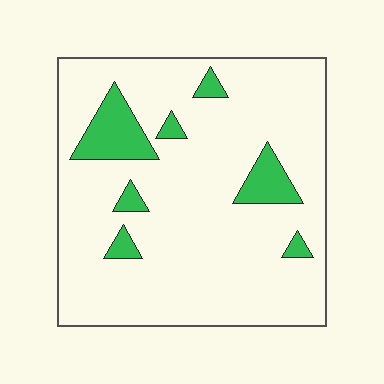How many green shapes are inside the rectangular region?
7.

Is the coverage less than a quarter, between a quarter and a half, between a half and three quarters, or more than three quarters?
Less than a quarter.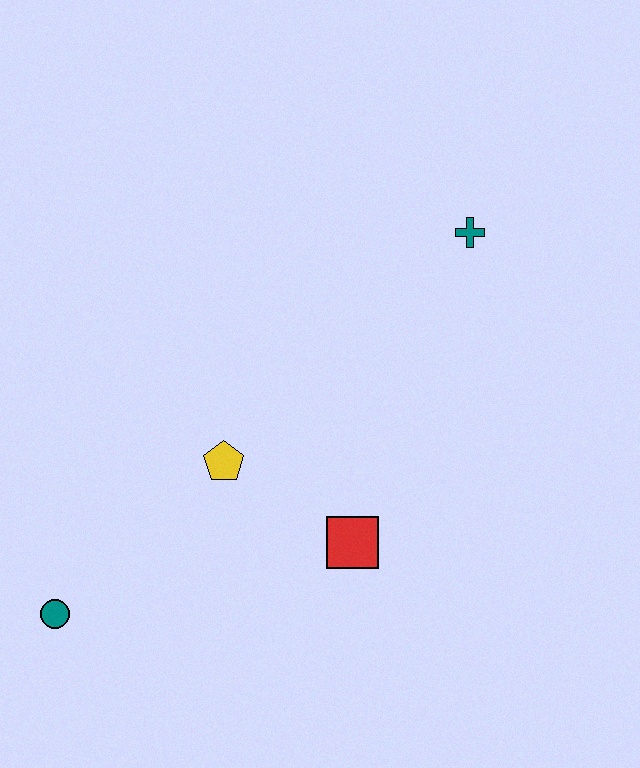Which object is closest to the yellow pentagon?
The red square is closest to the yellow pentagon.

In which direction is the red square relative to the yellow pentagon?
The red square is to the right of the yellow pentagon.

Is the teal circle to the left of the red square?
Yes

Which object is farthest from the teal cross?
The teal circle is farthest from the teal cross.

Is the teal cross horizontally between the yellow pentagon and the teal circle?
No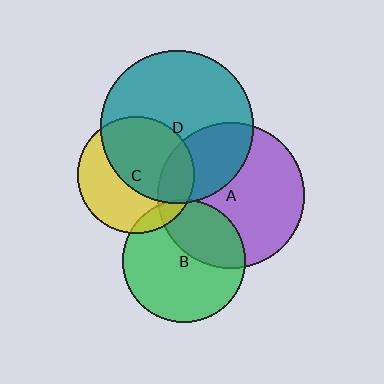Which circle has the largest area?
Circle D (teal).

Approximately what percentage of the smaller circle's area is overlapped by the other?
Approximately 55%.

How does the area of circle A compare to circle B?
Approximately 1.4 times.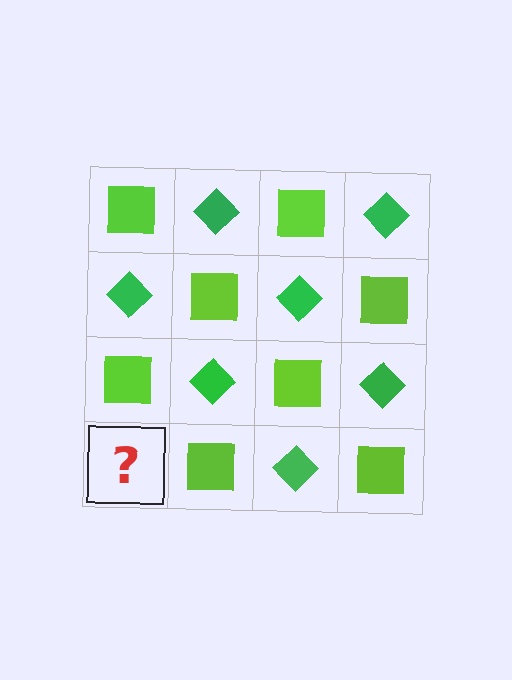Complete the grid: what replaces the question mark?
The question mark should be replaced with a green diamond.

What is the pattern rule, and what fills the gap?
The rule is that it alternates lime square and green diamond in a checkerboard pattern. The gap should be filled with a green diamond.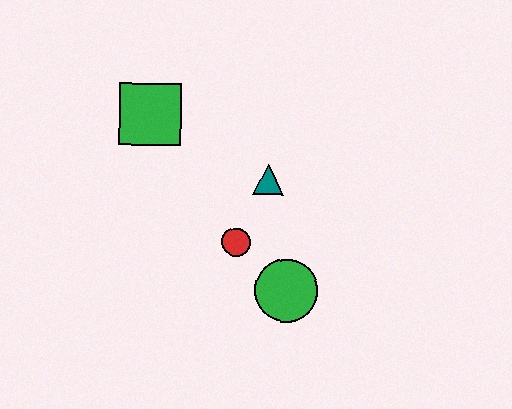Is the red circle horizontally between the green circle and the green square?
Yes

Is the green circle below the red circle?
Yes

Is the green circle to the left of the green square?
No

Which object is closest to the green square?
The teal triangle is closest to the green square.